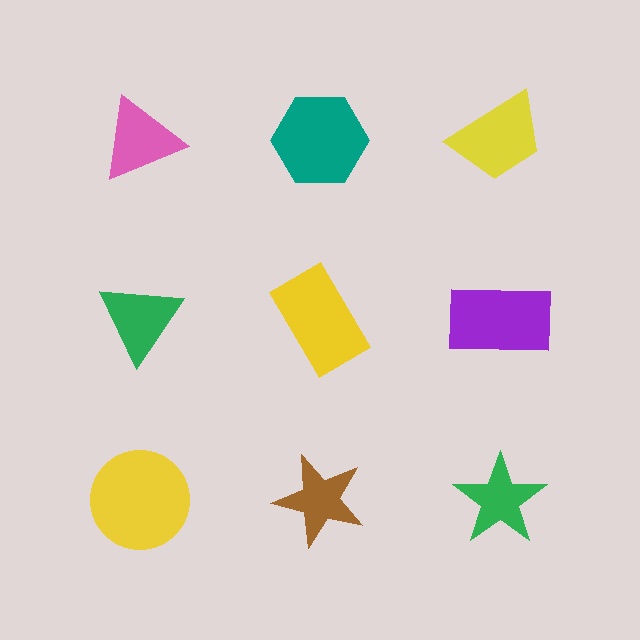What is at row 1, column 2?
A teal hexagon.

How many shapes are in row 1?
3 shapes.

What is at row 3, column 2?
A brown star.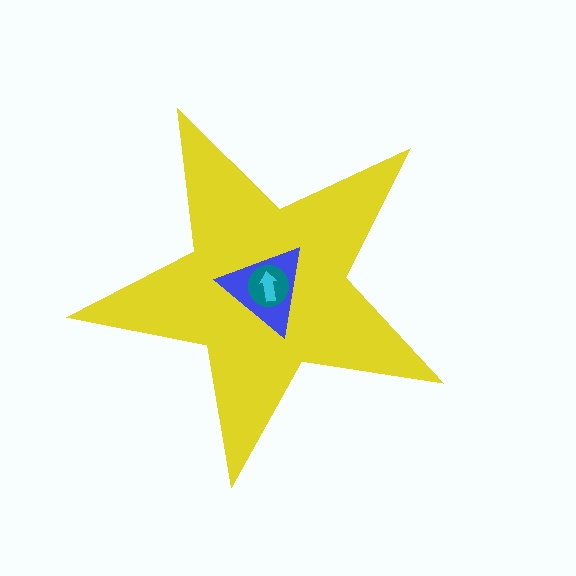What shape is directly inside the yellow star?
The blue triangle.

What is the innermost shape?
The cyan arrow.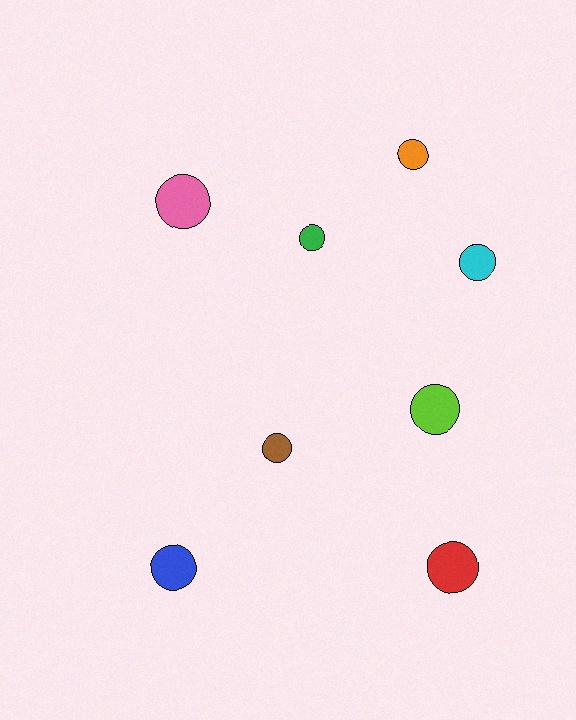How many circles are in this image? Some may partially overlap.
There are 8 circles.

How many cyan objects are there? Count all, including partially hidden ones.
There is 1 cyan object.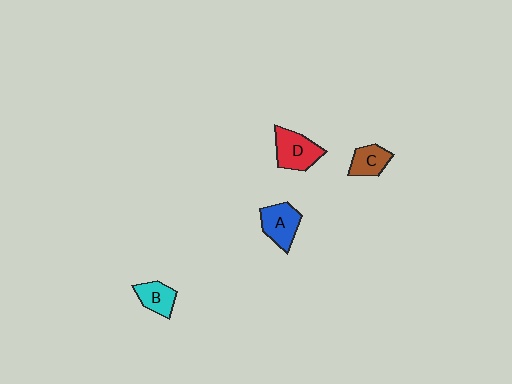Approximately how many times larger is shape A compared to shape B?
Approximately 1.3 times.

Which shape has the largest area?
Shape D (red).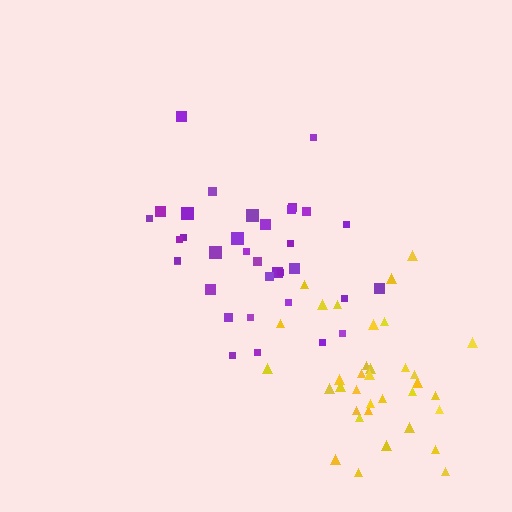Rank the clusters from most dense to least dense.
yellow, purple.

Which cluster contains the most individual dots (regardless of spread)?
Purple (35).